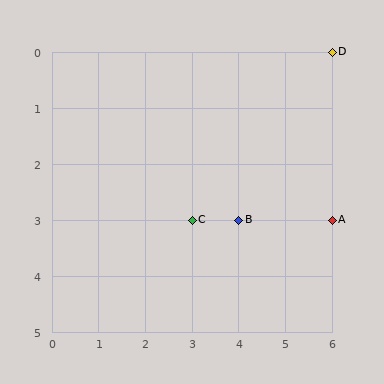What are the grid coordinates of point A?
Point A is at grid coordinates (6, 3).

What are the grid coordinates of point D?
Point D is at grid coordinates (6, 0).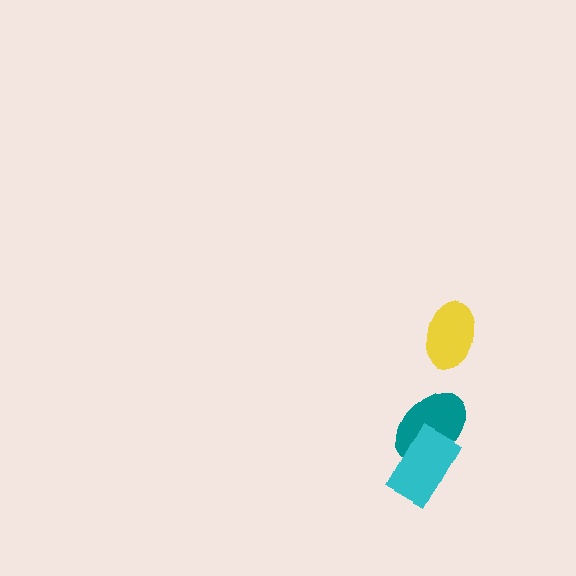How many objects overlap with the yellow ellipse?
0 objects overlap with the yellow ellipse.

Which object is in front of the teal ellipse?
The cyan rectangle is in front of the teal ellipse.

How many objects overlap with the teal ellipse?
1 object overlaps with the teal ellipse.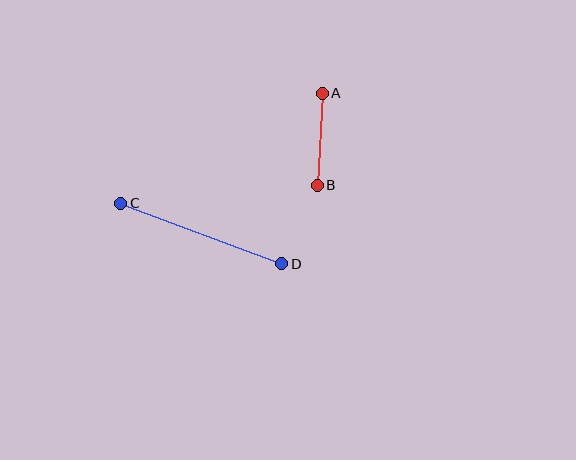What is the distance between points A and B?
The distance is approximately 92 pixels.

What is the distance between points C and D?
The distance is approximately 172 pixels.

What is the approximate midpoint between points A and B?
The midpoint is at approximately (320, 139) pixels.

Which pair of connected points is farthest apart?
Points C and D are farthest apart.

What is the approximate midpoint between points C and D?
The midpoint is at approximately (201, 234) pixels.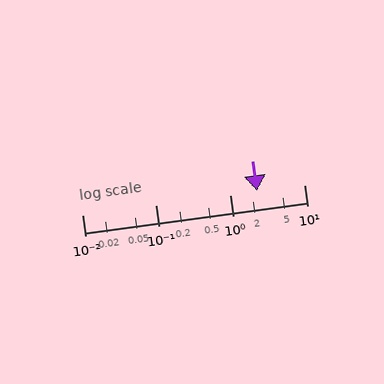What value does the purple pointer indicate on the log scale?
The pointer indicates approximately 2.3.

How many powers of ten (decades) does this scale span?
The scale spans 3 decades, from 0.01 to 10.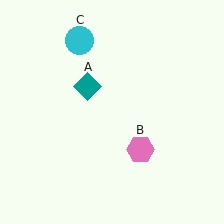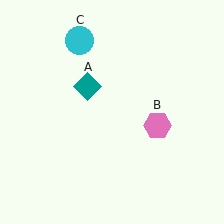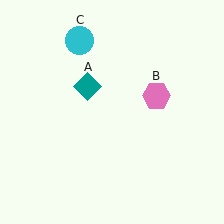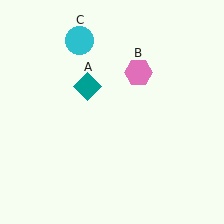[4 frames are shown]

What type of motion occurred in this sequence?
The pink hexagon (object B) rotated counterclockwise around the center of the scene.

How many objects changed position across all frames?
1 object changed position: pink hexagon (object B).